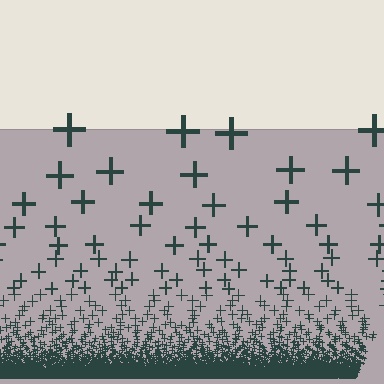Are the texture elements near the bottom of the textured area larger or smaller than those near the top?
Smaller. The gradient is inverted — elements near the bottom are smaller and denser.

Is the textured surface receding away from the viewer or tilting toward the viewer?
The surface appears to tilt toward the viewer. Texture elements get larger and sparser toward the top.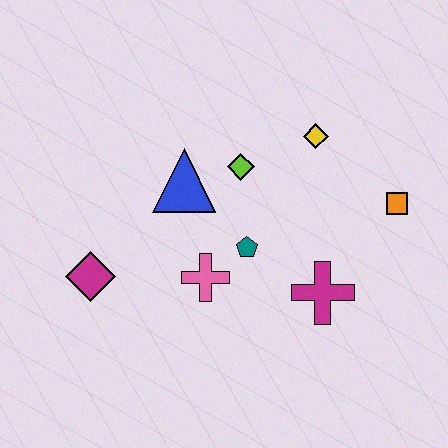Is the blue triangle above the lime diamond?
No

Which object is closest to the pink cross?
The teal pentagon is closest to the pink cross.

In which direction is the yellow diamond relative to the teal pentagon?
The yellow diamond is above the teal pentagon.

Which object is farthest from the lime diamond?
The magenta diamond is farthest from the lime diamond.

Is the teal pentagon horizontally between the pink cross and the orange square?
Yes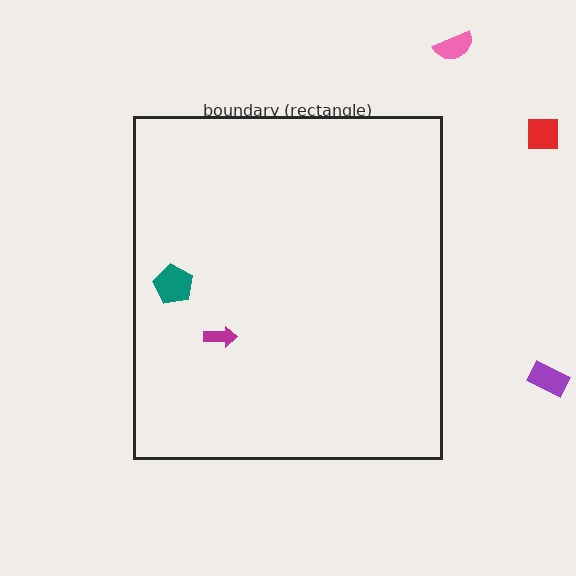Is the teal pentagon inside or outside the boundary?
Inside.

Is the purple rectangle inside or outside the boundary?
Outside.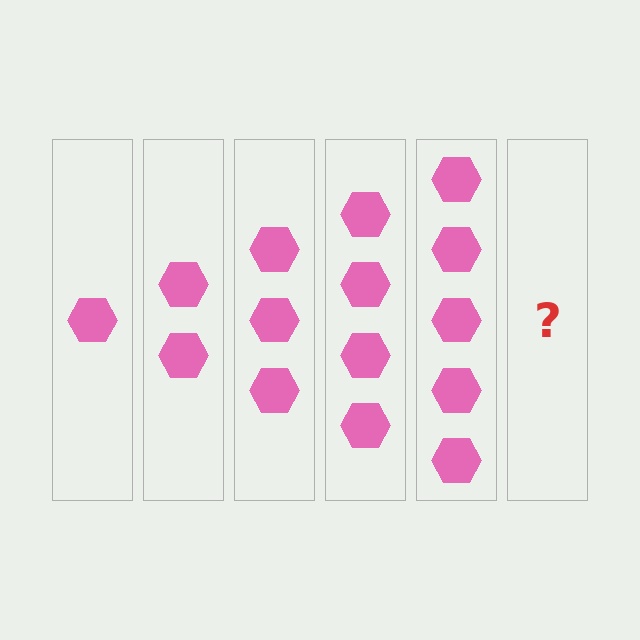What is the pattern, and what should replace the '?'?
The pattern is that each step adds one more hexagon. The '?' should be 6 hexagons.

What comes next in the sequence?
The next element should be 6 hexagons.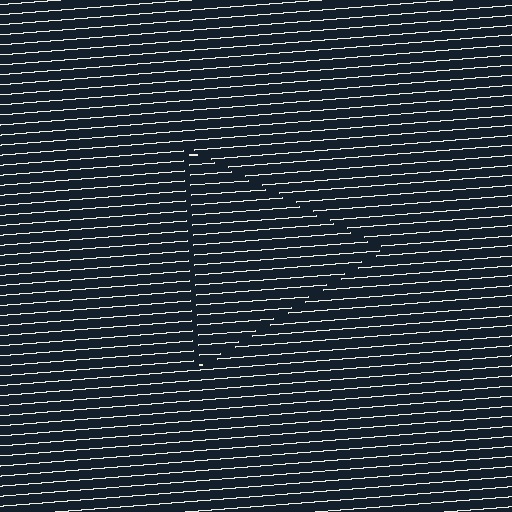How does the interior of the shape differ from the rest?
The interior of the shape contains the same grating, shifted by half a period — the contour is defined by the phase discontinuity where line-ends from the inner and outer gratings abut.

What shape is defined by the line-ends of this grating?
An illusory triangle. The interior of the shape contains the same grating, shifted by half a period — the contour is defined by the phase discontinuity where line-ends from the inner and outer gratings abut.